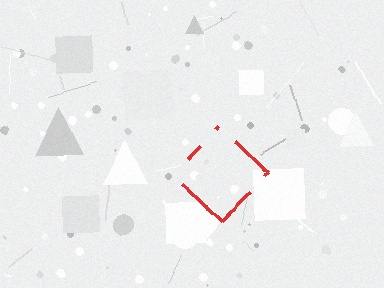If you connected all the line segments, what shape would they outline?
They would outline a diamond.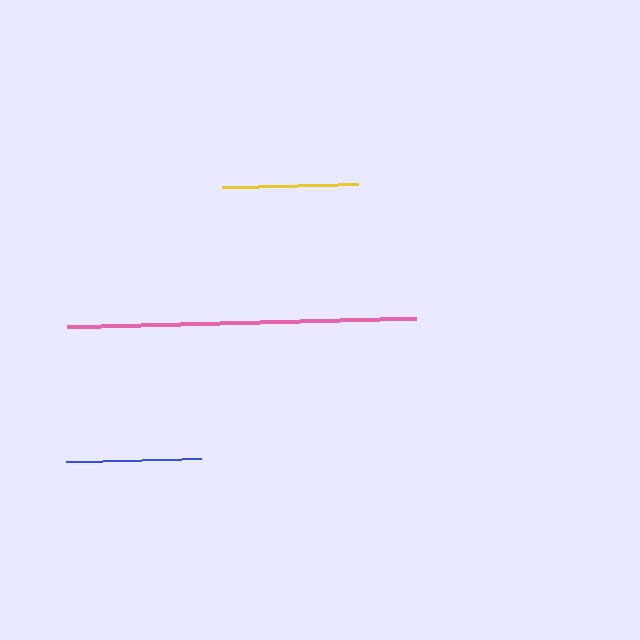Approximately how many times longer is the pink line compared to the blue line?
The pink line is approximately 2.6 times the length of the blue line.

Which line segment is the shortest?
The blue line is the shortest at approximately 135 pixels.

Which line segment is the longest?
The pink line is the longest at approximately 349 pixels.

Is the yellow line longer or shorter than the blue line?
The yellow line is longer than the blue line.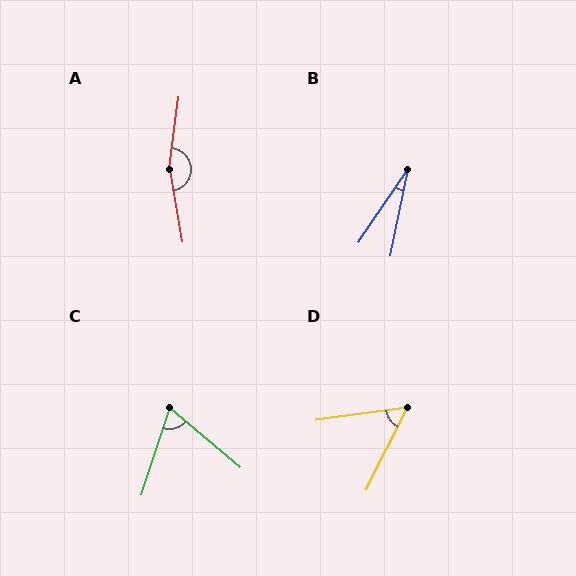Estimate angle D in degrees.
Approximately 55 degrees.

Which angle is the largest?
A, at approximately 163 degrees.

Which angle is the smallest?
B, at approximately 22 degrees.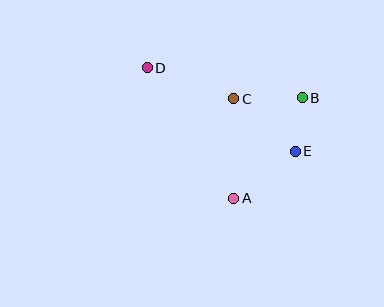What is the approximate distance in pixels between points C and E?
The distance between C and E is approximately 81 pixels.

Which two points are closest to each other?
Points B and E are closest to each other.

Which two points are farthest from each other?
Points D and E are farthest from each other.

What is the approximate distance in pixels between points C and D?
The distance between C and D is approximately 92 pixels.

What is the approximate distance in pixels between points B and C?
The distance between B and C is approximately 69 pixels.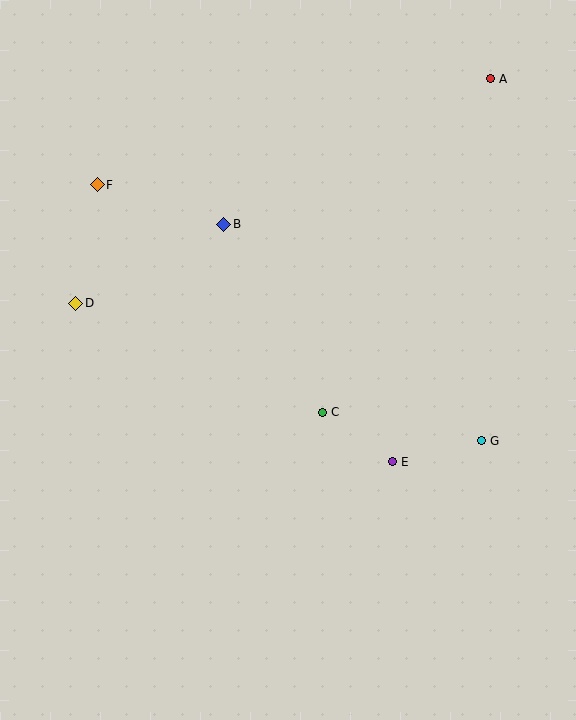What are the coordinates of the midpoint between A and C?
The midpoint between A and C is at (406, 245).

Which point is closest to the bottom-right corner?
Point G is closest to the bottom-right corner.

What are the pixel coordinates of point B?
Point B is at (224, 224).